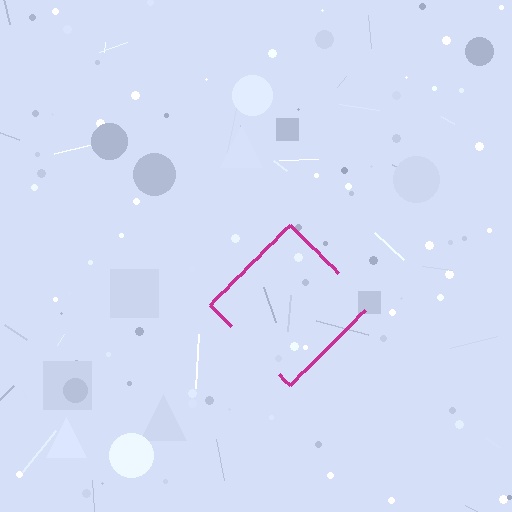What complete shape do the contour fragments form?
The contour fragments form a diamond.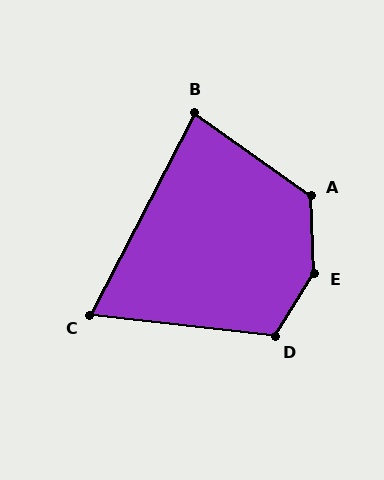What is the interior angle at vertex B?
Approximately 82 degrees (acute).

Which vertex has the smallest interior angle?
C, at approximately 69 degrees.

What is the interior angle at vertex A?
Approximately 128 degrees (obtuse).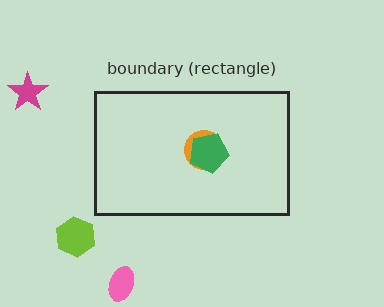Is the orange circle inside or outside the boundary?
Inside.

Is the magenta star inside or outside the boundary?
Outside.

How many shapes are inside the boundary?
2 inside, 3 outside.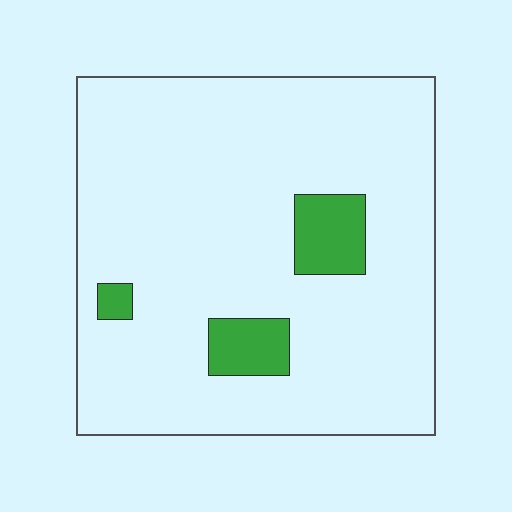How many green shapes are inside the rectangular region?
3.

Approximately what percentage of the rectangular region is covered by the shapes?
Approximately 10%.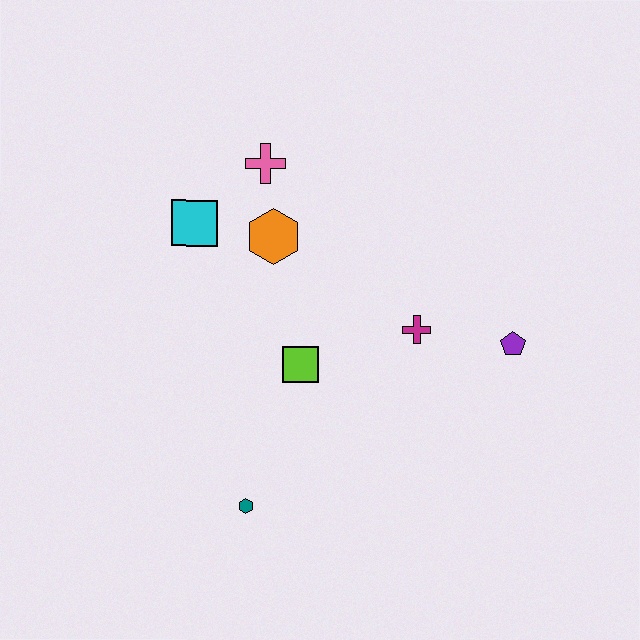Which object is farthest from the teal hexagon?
The pink cross is farthest from the teal hexagon.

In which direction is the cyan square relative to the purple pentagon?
The cyan square is to the left of the purple pentagon.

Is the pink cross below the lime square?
No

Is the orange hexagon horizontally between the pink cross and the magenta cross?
Yes